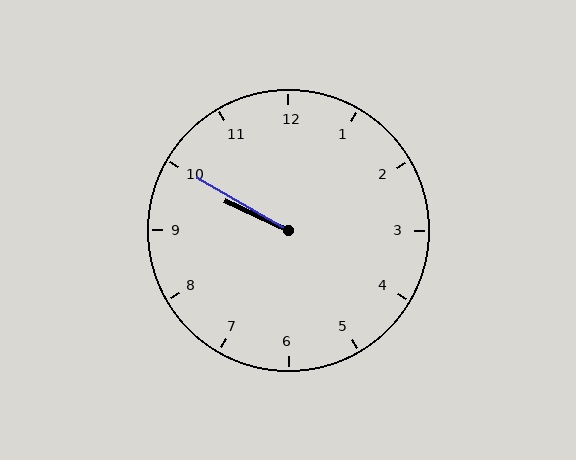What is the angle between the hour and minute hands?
Approximately 5 degrees.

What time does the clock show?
9:50.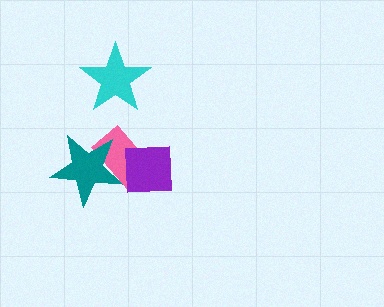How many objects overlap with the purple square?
2 objects overlap with the purple square.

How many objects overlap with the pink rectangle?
2 objects overlap with the pink rectangle.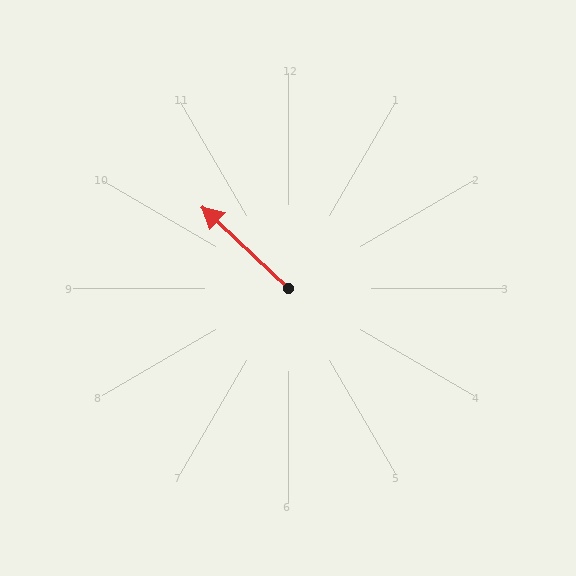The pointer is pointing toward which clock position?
Roughly 10 o'clock.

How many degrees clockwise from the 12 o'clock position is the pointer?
Approximately 313 degrees.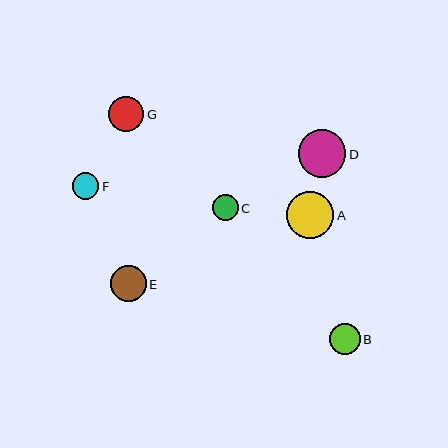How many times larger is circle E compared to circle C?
Circle E is approximately 1.4 times the size of circle C.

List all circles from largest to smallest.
From largest to smallest: D, A, E, G, B, F, C.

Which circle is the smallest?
Circle C is the smallest with a size of approximately 25 pixels.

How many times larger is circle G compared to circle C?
Circle G is approximately 1.4 times the size of circle C.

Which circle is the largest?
Circle D is the largest with a size of approximately 47 pixels.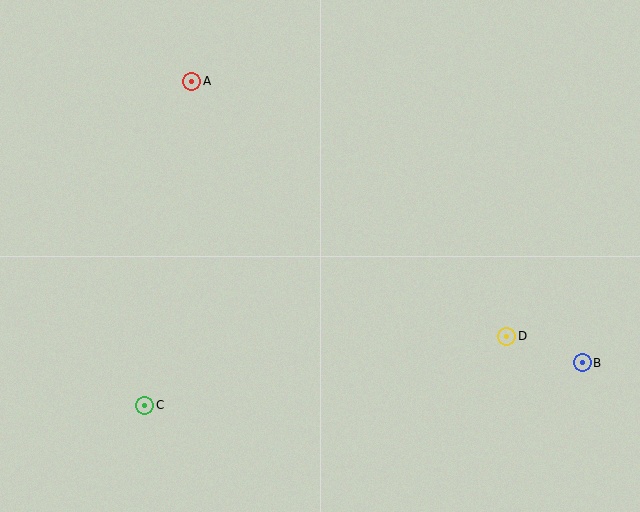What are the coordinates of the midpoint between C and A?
The midpoint between C and A is at (168, 243).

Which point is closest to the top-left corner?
Point A is closest to the top-left corner.